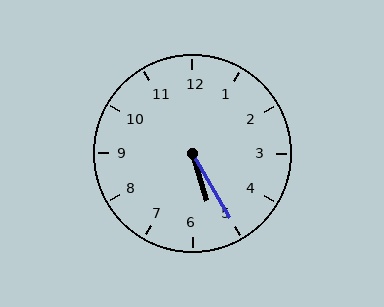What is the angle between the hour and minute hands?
Approximately 12 degrees.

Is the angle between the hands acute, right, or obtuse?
It is acute.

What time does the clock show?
5:25.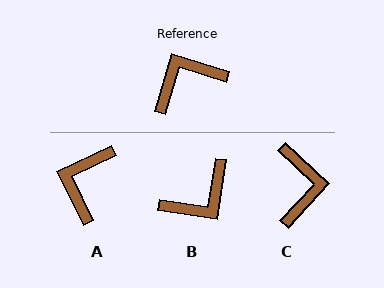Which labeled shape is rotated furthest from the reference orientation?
B, about 172 degrees away.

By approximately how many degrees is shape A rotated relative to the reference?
Approximately 42 degrees counter-clockwise.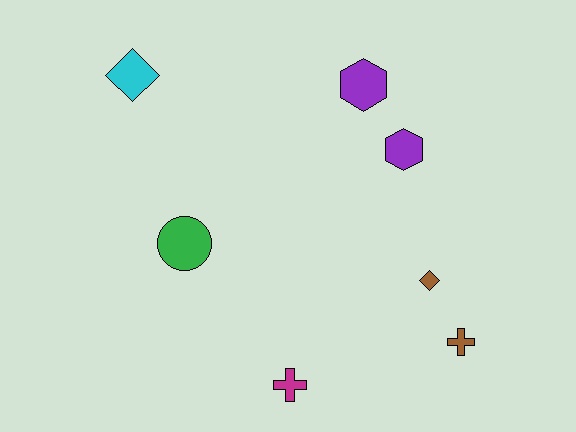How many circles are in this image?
There is 1 circle.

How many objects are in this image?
There are 7 objects.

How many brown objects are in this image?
There are 2 brown objects.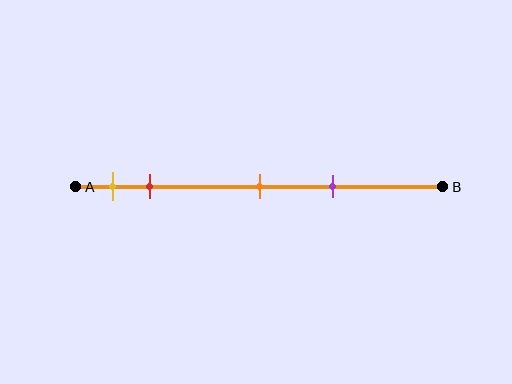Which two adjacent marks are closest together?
The yellow and red marks are the closest adjacent pair.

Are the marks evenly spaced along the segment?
No, the marks are not evenly spaced.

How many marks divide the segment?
There are 4 marks dividing the segment.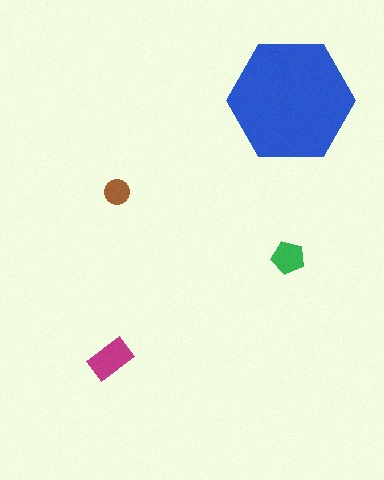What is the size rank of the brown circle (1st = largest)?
4th.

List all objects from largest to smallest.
The blue hexagon, the magenta rectangle, the green pentagon, the brown circle.